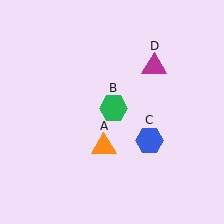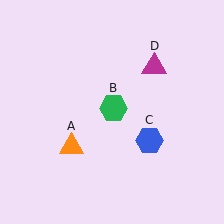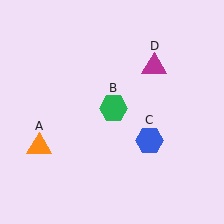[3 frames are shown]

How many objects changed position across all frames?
1 object changed position: orange triangle (object A).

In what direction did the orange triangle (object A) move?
The orange triangle (object A) moved left.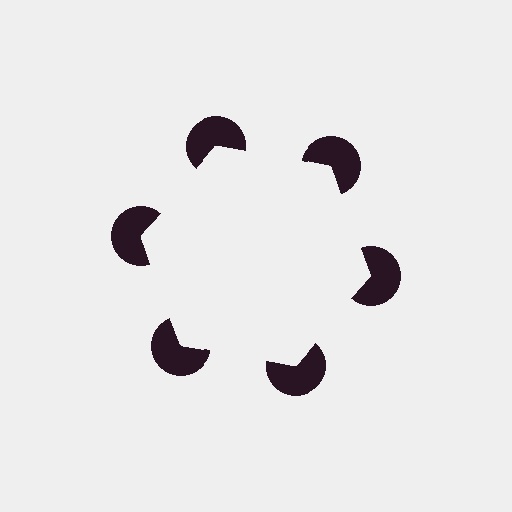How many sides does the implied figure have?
6 sides.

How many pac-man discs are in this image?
There are 6 — one at each vertex of the illusory hexagon.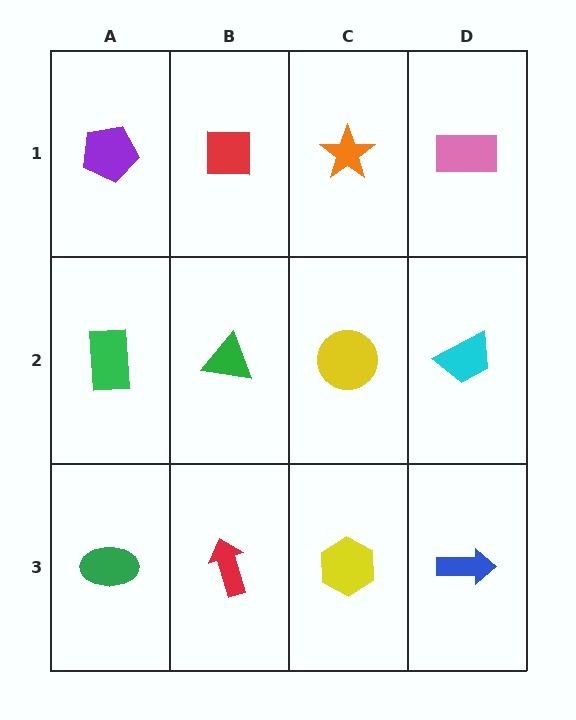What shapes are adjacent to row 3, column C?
A yellow circle (row 2, column C), a red arrow (row 3, column B), a blue arrow (row 3, column D).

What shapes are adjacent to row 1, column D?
A cyan trapezoid (row 2, column D), an orange star (row 1, column C).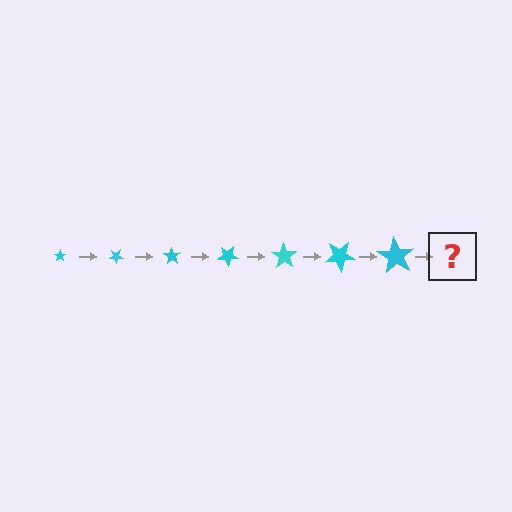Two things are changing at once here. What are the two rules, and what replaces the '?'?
The two rules are that the star grows larger each step and it rotates 35 degrees each step. The '?' should be a star, larger than the previous one and rotated 245 degrees from the start.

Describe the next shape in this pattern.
It should be a star, larger than the previous one and rotated 245 degrees from the start.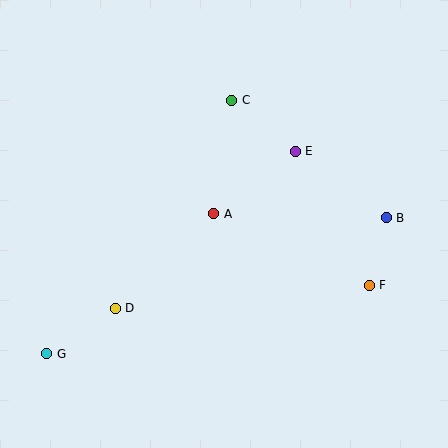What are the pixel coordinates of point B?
Point B is at (386, 218).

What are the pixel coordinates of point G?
Point G is at (47, 354).